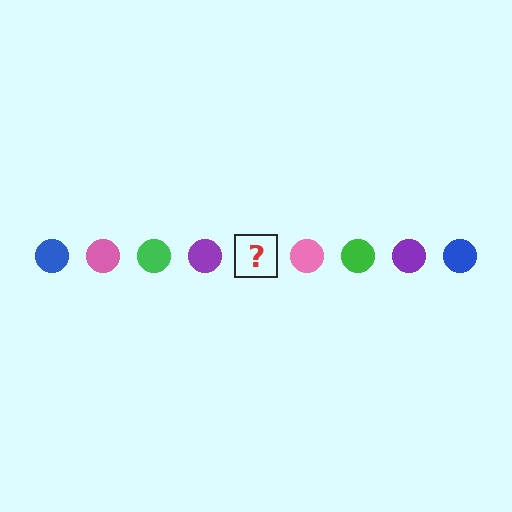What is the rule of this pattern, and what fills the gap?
The rule is that the pattern cycles through blue, pink, green, purple circles. The gap should be filled with a blue circle.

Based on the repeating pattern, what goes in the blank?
The blank should be a blue circle.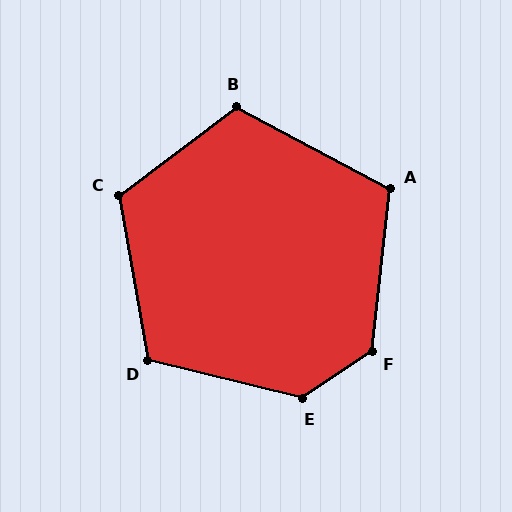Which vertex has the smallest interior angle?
A, at approximately 112 degrees.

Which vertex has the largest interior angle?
E, at approximately 132 degrees.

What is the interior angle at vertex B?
Approximately 115 degrees (obtuse).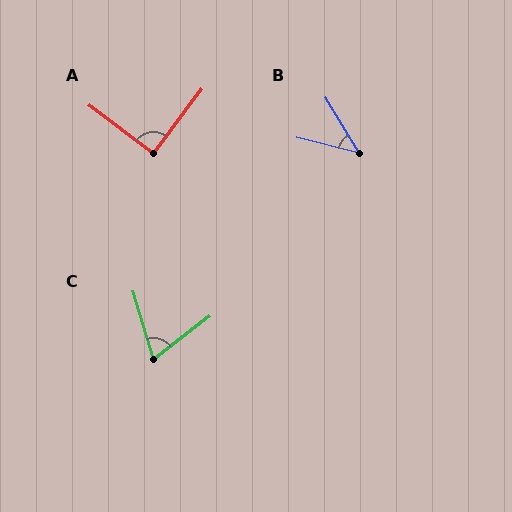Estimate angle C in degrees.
Approximately 69 degrees.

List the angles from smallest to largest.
B (45°), C (69°), A (90°).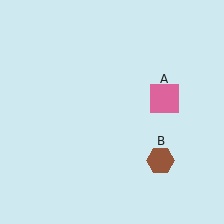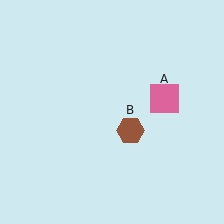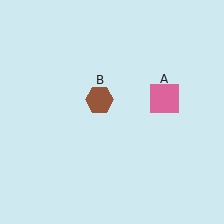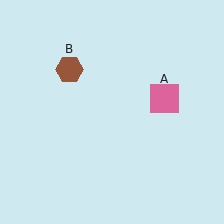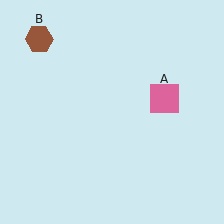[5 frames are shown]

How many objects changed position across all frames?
1 object changed position: brown hexagon (object B).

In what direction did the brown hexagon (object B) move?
The brown hexagon (object B) moved up and to the left.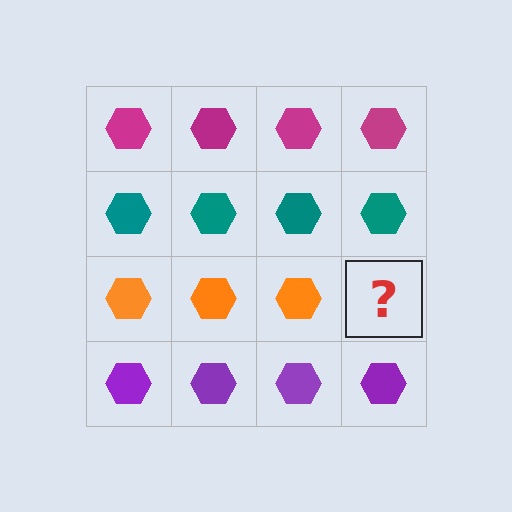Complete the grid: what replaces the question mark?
The question mark should be replaced with an orange hexagon.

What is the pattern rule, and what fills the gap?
The rule is that each row has a consistent color. The gap should be filled with an orange hexagon.